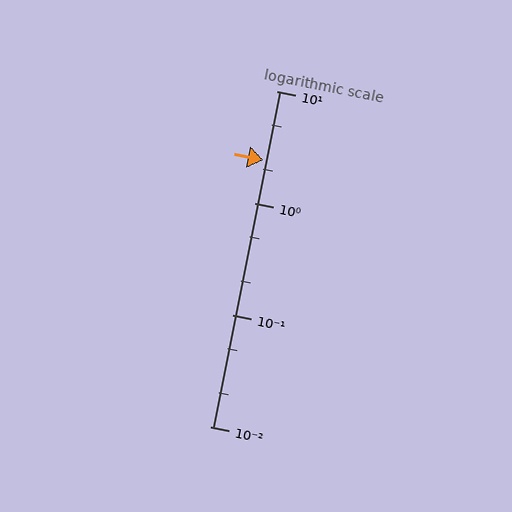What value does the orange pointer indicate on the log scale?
The pointer indicates approximately 2.4.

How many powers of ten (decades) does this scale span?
The scale spans 3 decades, from 0.01 to 10.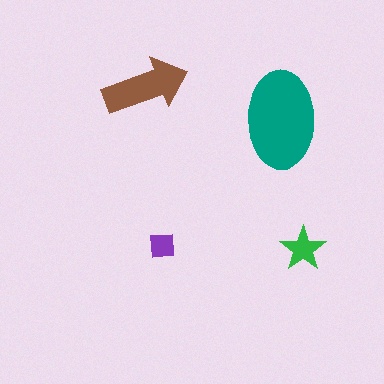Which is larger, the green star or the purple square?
The green star.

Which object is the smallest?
The purple square.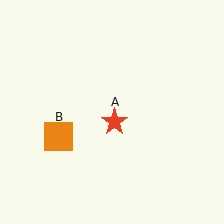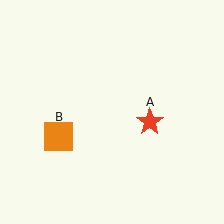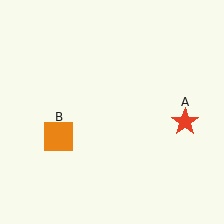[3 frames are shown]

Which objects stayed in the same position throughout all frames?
Orange square (object B) remained stationary.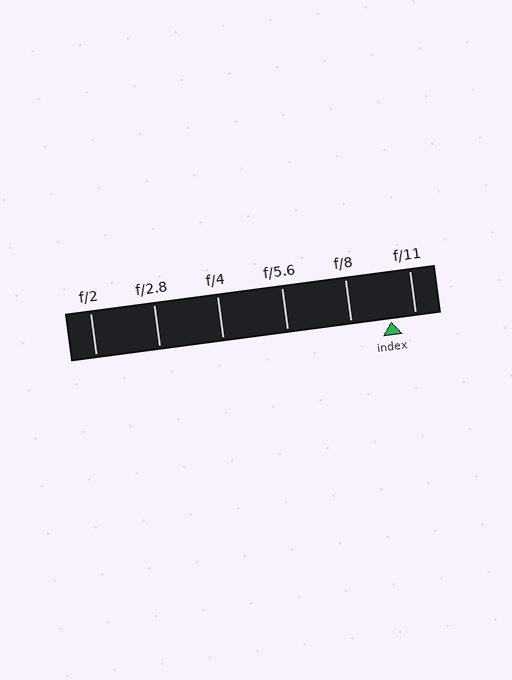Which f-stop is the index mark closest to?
The index mark is closest to f/11.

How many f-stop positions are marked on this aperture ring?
There are 6 f-stop positions marked.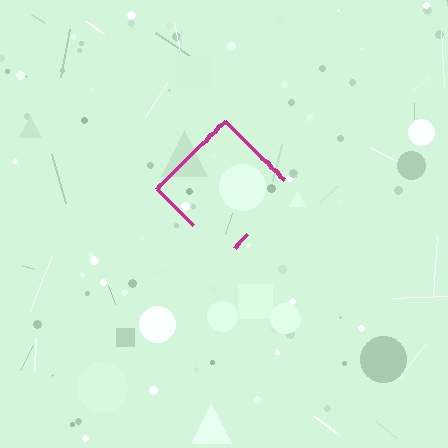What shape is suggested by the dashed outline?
The dashed outline suggests a diamond.